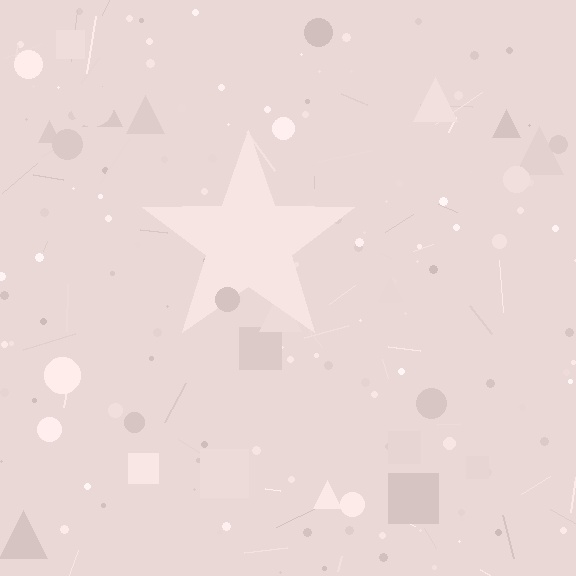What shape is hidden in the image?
A star is hidden in the image.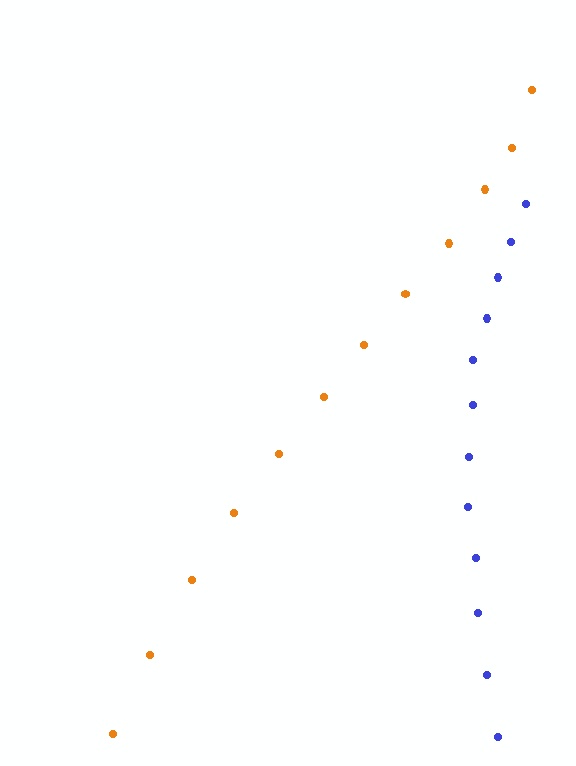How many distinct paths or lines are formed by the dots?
There are 2 distinct paths.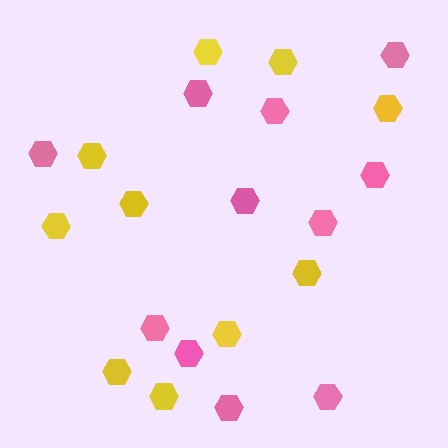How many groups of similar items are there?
There are 2 groups: one group of pink hexagons (11) and one group of yellow hexagons (10).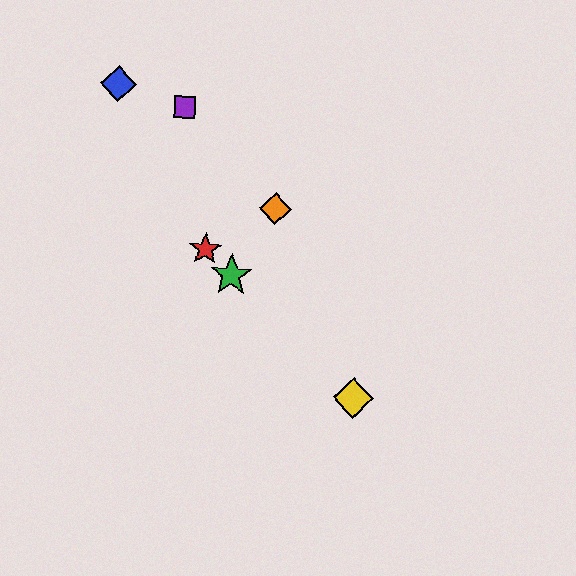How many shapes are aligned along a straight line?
3 shapes (the red star, the green star, the yellow diamond) are aligned along a straight line.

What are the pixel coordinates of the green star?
The green star is at (231, 275).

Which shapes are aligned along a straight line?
The red star, the green star, the yellow diamond are aligned along a straight line.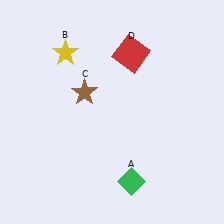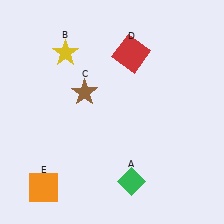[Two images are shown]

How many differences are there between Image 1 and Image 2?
There is 1 difference between the two images.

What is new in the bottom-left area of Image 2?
An orange square (E) was added in the bottom-left area of Image 2.